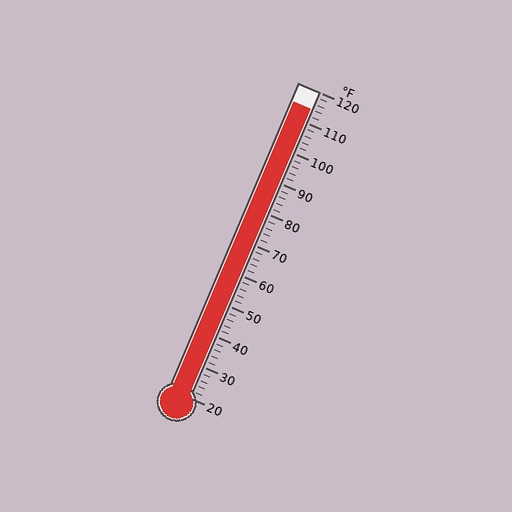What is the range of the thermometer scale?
The thermometer scale ranges from 20°F to 120°F.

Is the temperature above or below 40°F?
The temperature is above 40°F.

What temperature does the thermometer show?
The thermometer shows approximately 114°F.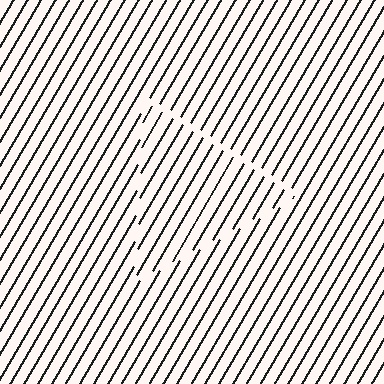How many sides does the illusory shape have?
3 sides — the line-ends trace a triangle.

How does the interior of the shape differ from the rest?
The interior of the shape contains the same grating, shifted by half a period — the contour is defined by the phase discontinuity where line-ends from the inner and outer gratings abut.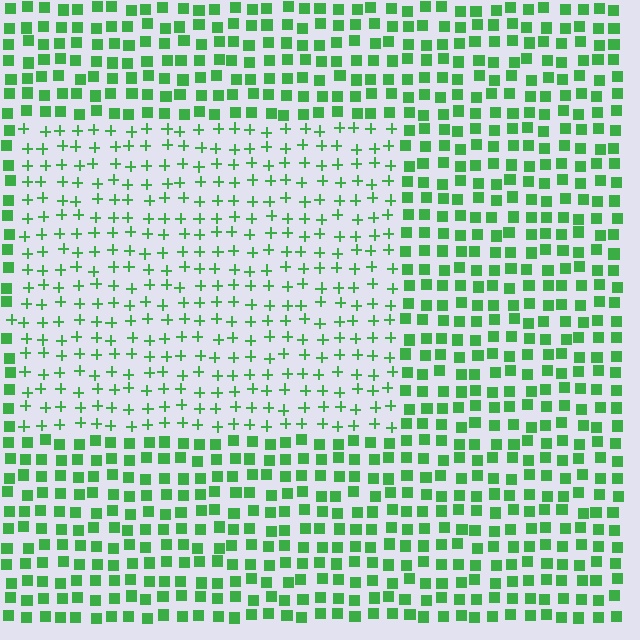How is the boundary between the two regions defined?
The boundary is defined by a change in element shape: plus signs inside vs. squares outside. All elements share the same color and spacing.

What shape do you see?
I see a rectangle.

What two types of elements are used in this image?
The image uses plus signs inside the rectangle region and squares outside it.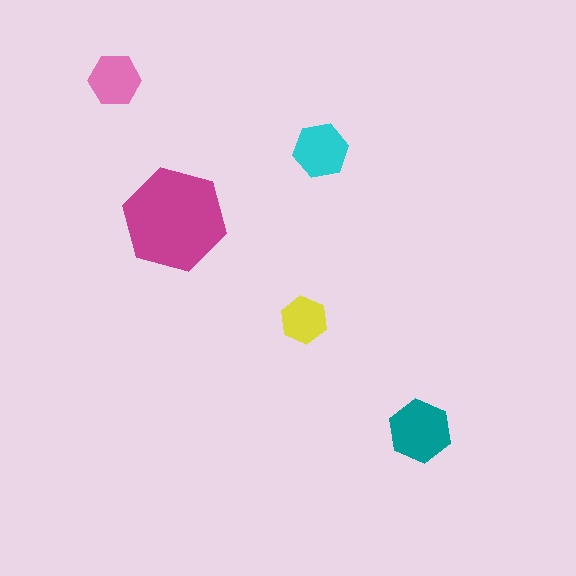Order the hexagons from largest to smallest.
the magenta one, the teal one, the cyan one, the pink one, the yellow one.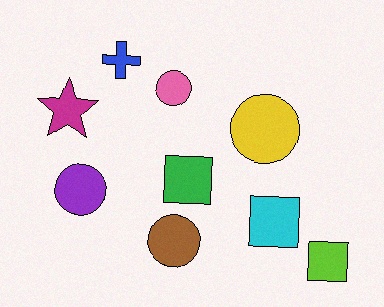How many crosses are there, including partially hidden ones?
There is 1 cross.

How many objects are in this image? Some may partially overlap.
There are 9 objects.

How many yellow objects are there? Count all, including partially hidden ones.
There is 1 yellow object.